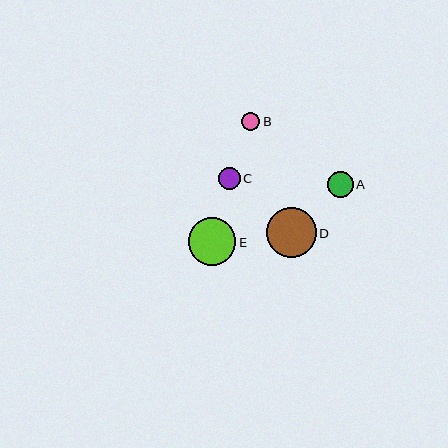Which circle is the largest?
Circle D is the largest with a size of approximately 50 pixels.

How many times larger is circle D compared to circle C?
Circle D is approximately 2.3 times the size of circle C.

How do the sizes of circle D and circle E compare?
Circle D and circle E are approximately the same size.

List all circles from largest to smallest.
From largest to smallest: D, E, A, C, B.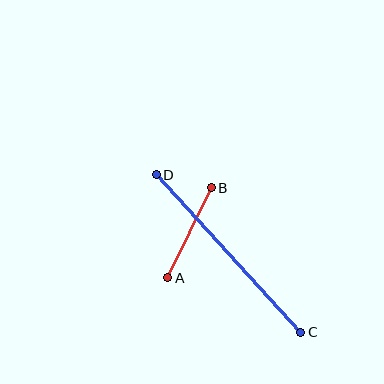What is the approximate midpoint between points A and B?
The midpoint is at approximately (189, 233) pixels.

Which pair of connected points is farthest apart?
Points C and D are farthest apart.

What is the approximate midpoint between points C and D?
The midpoint is at approximately (229, 254) pixels.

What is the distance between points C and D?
The distance is approximately 214 pixels.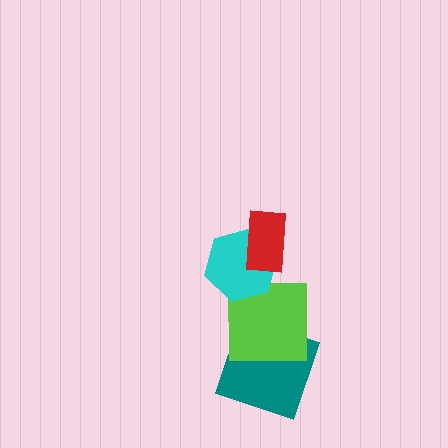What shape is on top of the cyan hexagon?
The red rectangle is on top of the cyan hexagon.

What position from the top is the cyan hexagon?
The cyan hexagon is 2nd from the top.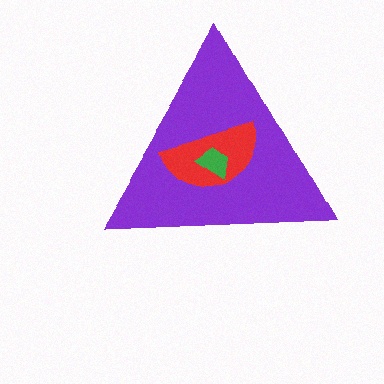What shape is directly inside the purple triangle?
The red semicircle.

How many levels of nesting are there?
3.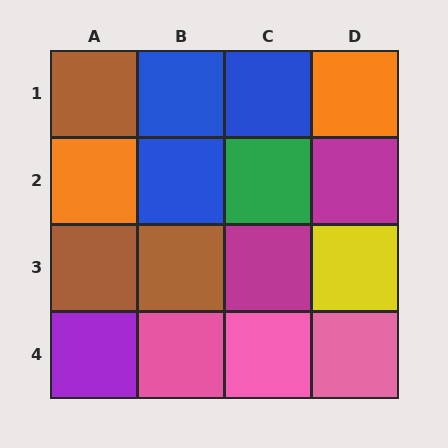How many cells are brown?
3 cells are brown.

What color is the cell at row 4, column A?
Purple.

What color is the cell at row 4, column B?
Pink.